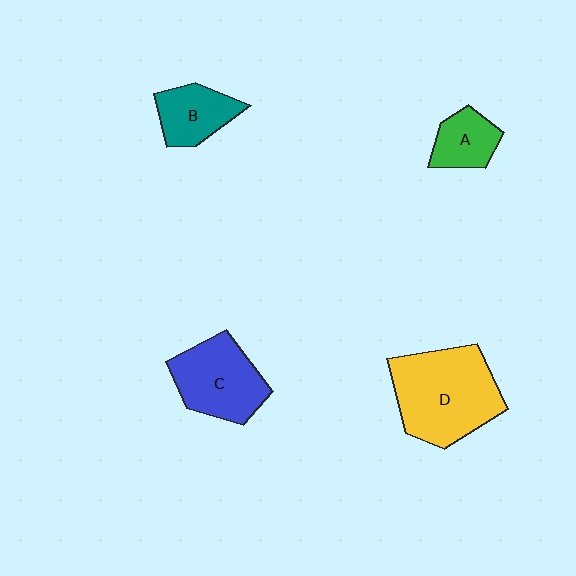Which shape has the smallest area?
Shape A (green).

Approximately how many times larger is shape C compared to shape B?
Approximately 1.5 times.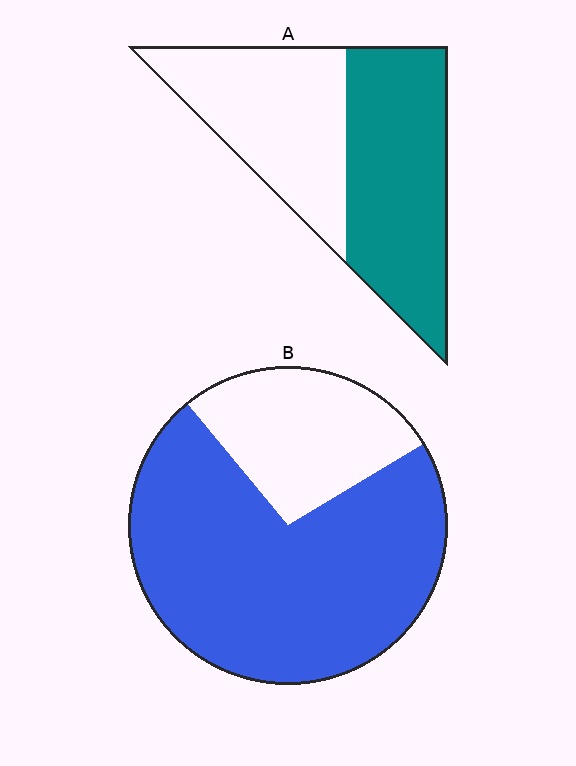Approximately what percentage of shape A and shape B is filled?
A is approximately 55% and B is approximately 75%.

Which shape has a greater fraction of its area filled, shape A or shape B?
Shape B.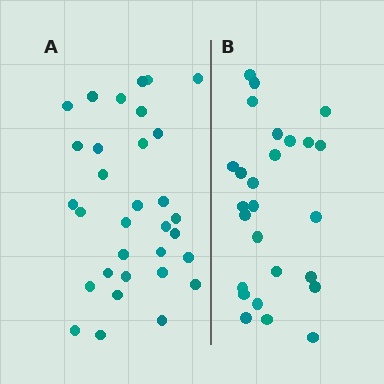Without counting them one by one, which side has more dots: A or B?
Region A (the left region) has more dots.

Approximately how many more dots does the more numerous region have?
Region A has about 6 more dots than region B.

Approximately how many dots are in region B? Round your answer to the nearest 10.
About 30 dots. (The exact count is 26, which rounds to 30.)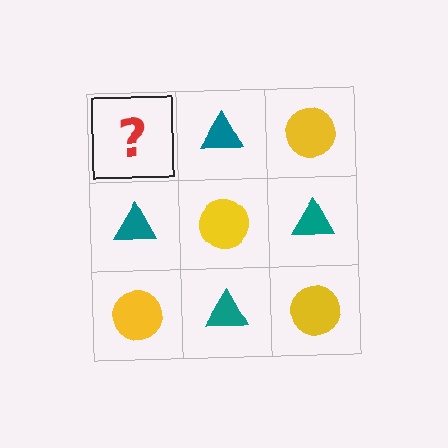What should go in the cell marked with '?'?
The missing cell should contain a yellow circle.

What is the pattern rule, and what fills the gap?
The rule is that it alternates yellow circle and teal triangle in a checkerboard pattern. The gap should be filled with a yellow circle.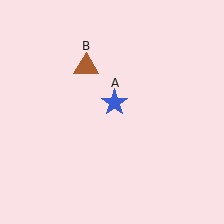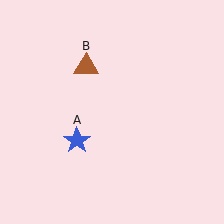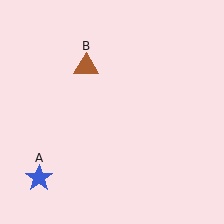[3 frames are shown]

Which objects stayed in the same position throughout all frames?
Brown triangle (object B) remained stationary.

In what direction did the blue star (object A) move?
The blue star (object A) moved down and to the left.